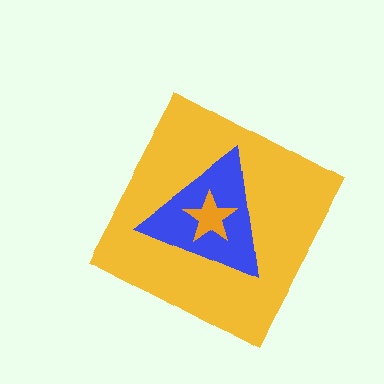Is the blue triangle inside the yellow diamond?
Yes.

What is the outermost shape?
The yellow diamond.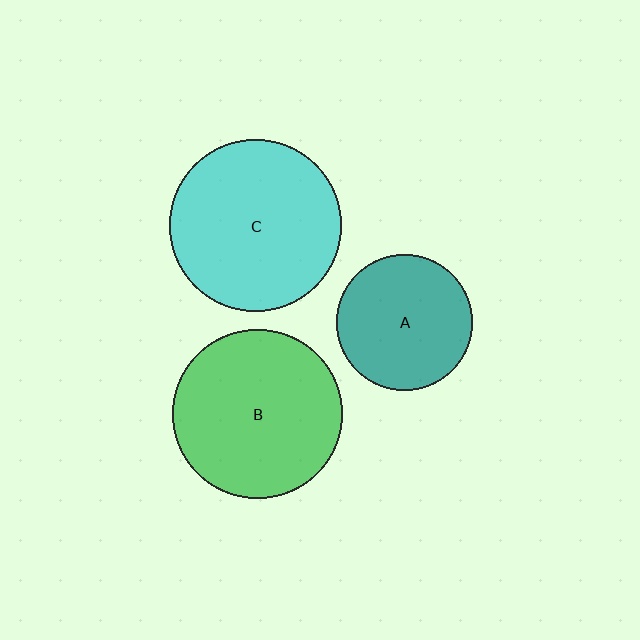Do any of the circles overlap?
No, none of the circles overlap.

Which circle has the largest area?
Circle C (cyan).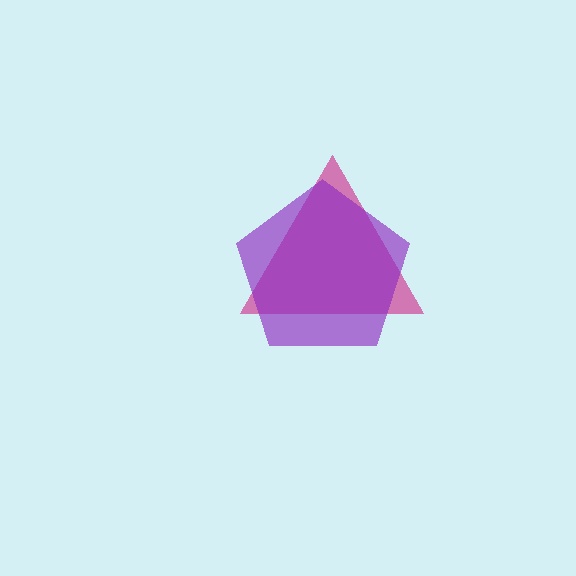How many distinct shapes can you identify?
There are 2 distinct shapes: a magenta triangle, a purple pentagon.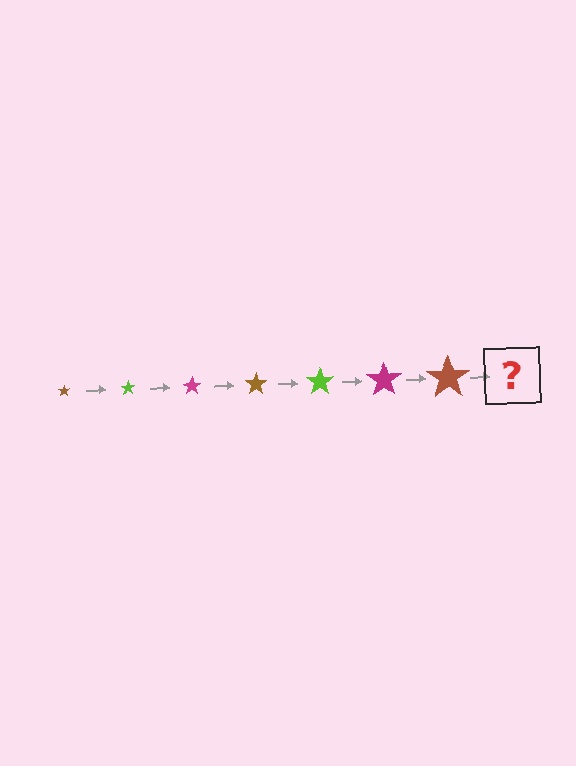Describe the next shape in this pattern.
It should be a lime star, larger than the previous one.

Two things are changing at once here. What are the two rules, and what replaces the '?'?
The two rules are that the star grows larger each step and the color cycles through brown, lime, and magenta. The '?' should be a lime star, larger than the previous one.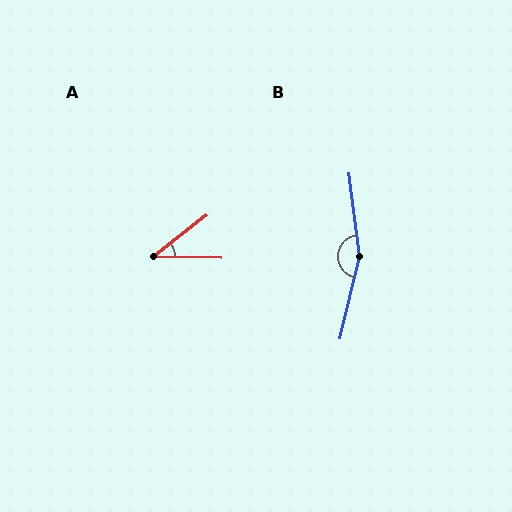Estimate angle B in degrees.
Approximately 159 degrees.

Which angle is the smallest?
A, at approximately 40 degrees.